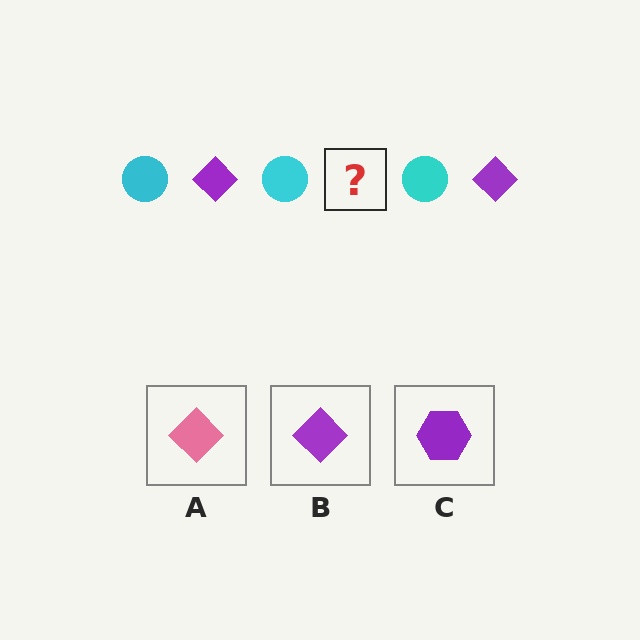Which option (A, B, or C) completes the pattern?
B.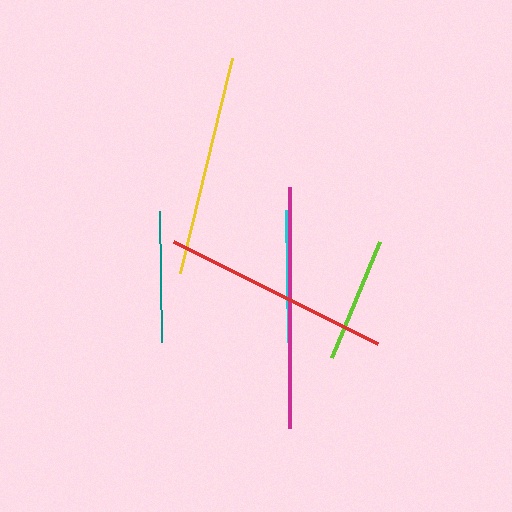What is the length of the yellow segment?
The yellow segment is approximately 221 pixels long.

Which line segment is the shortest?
The lime line is the shortest at approximately 126 pixels.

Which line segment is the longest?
The magenta line is the longest at approximately 241 pixels.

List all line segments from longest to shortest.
From longest to shortest: magenta, red, yellow, cyan, teal, lime.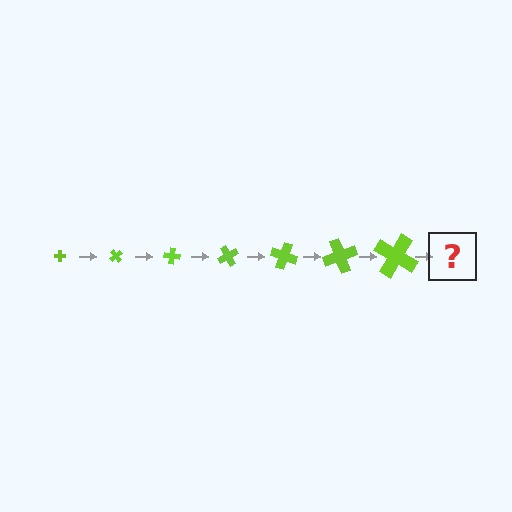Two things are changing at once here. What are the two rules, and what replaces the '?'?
The two rules are that the cross grows larger each step and it rotates 50 degrees each step. The '?' should be a cross, larger than the previous one and rotated 350 degrees from the start.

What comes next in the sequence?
The next element should be a cross, larger than the previous one and rotated 350 degrees from the start.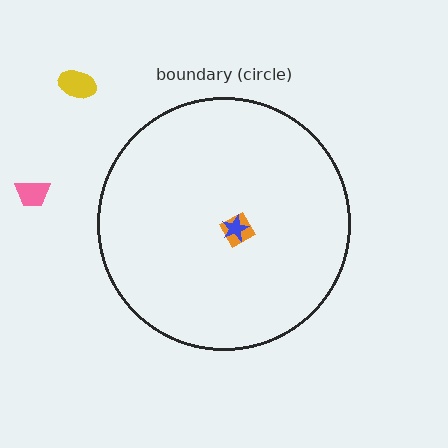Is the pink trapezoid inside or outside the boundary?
Outside.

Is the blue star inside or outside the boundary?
Inside.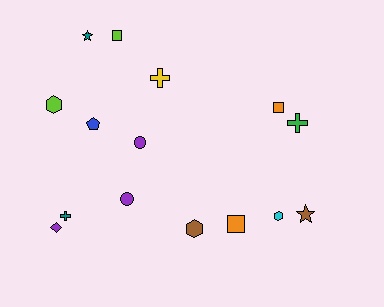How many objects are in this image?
There are 15 objects.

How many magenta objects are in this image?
There are no magenta objects.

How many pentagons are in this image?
There is 1 pentagon.